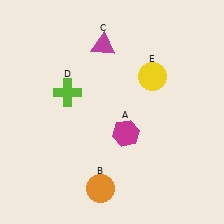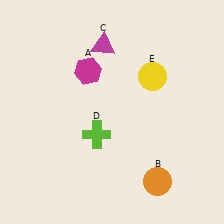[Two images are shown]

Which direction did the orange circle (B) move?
The orange circle (B) moved right.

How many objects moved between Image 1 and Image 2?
3 objects moved between the two images.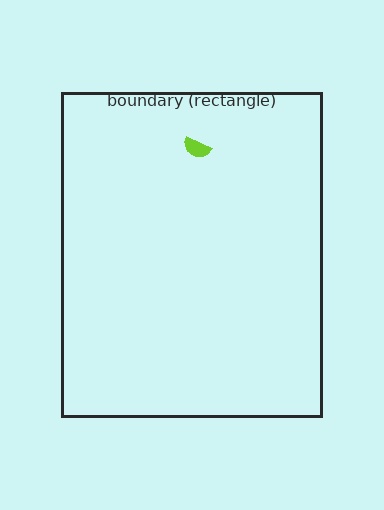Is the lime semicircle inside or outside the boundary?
Inside.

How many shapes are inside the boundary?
1 inside, 0 outside.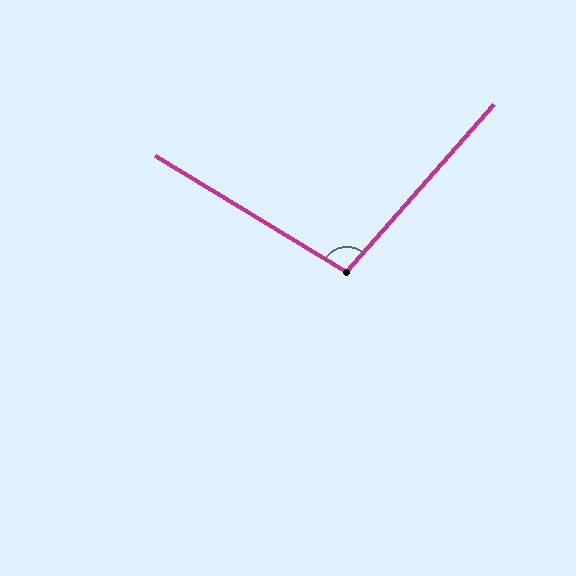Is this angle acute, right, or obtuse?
It is obtuse.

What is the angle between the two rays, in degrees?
Approximately 100 degrees.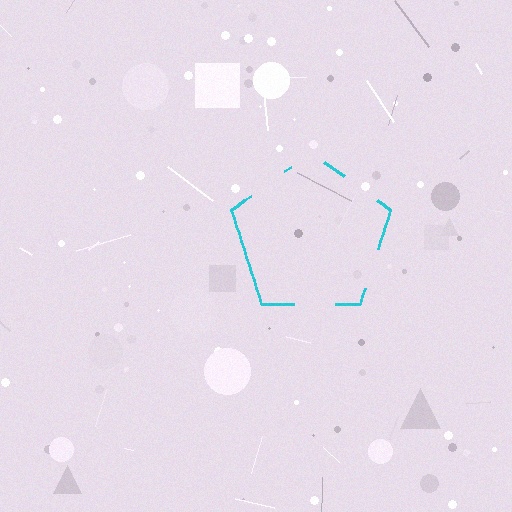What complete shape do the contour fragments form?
The contour fragments form a pentagon.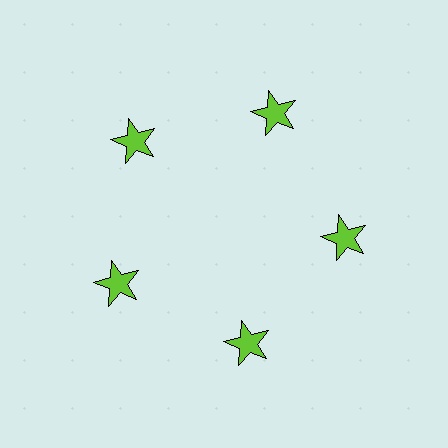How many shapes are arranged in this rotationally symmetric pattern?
There are 5 shapes, arranged in 5 groups of 1.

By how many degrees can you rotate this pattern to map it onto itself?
The pattern maps onto itself every 72 degrees of rotation.